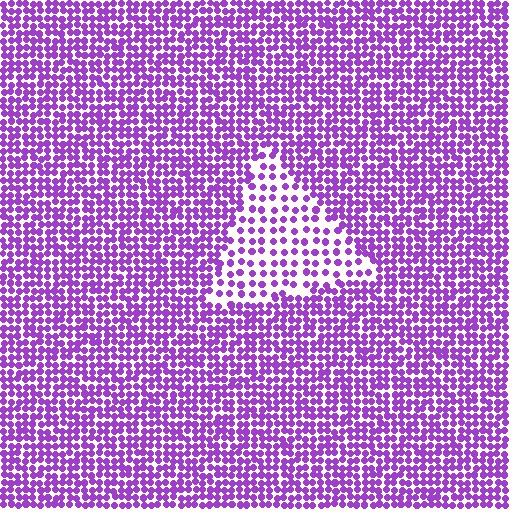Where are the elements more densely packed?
The elements are more densely packed outside the triangle boundary.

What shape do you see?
I see a triangle.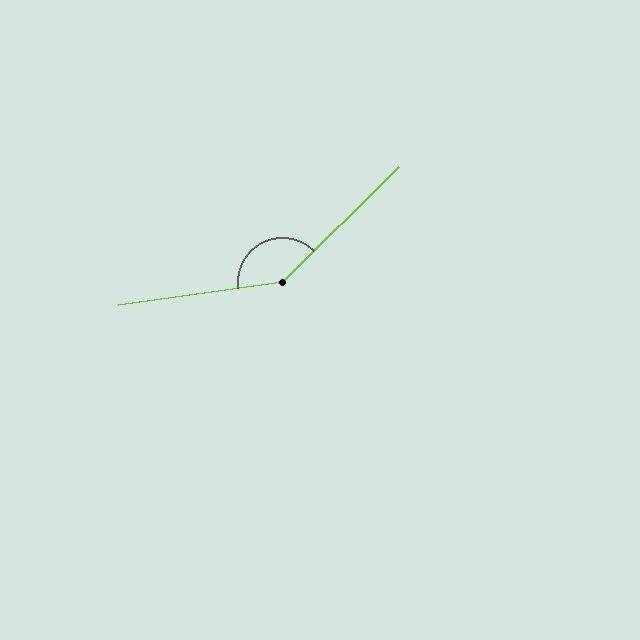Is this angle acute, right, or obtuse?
It is obtuse.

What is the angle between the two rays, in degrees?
Approximately 144 degrees.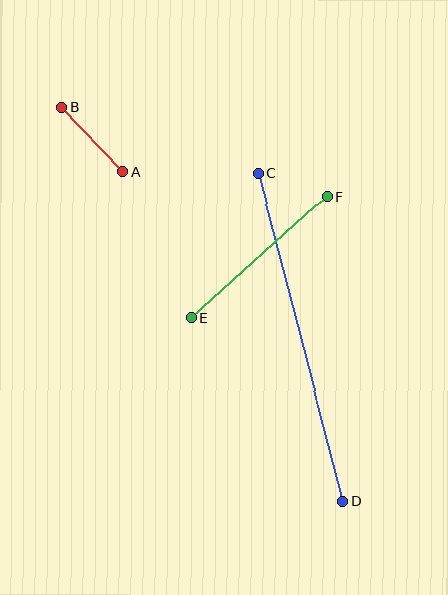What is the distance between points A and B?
The distance is approximately 88 pixels.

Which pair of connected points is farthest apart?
Points C and D are farthest apart.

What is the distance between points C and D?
The distance is approximately 338 pixels.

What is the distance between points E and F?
The distance is approximately 182 pixels.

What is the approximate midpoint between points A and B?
The midpoint is at approximately (92, 140) pixels.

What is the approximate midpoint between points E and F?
The midpoint is at approximately (259, 257) pixels.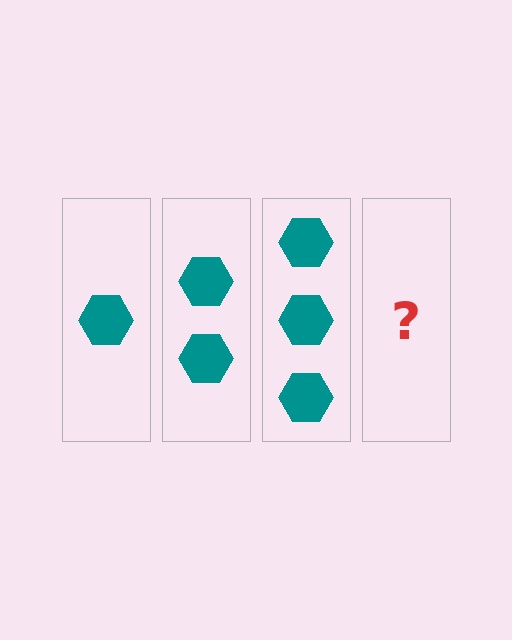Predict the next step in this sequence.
The next step is 4 hexagons.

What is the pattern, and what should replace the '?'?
The pattern is that each step adds one more hexagon. The '?' should be 4 hexagons.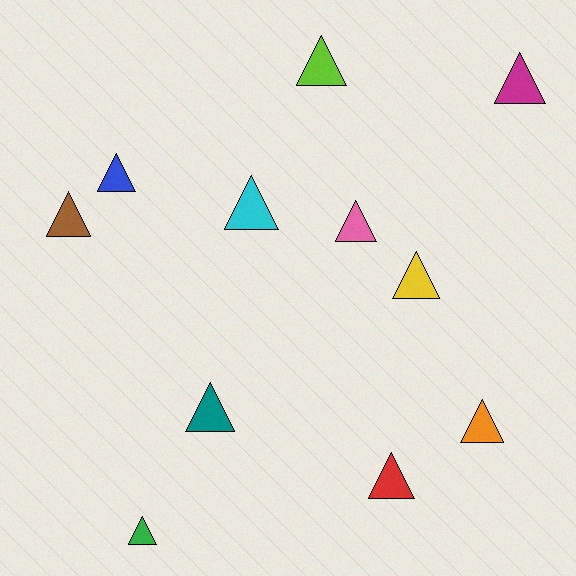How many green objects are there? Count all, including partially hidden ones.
There is 1 green object.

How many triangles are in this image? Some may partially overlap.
There are 11 triangles.